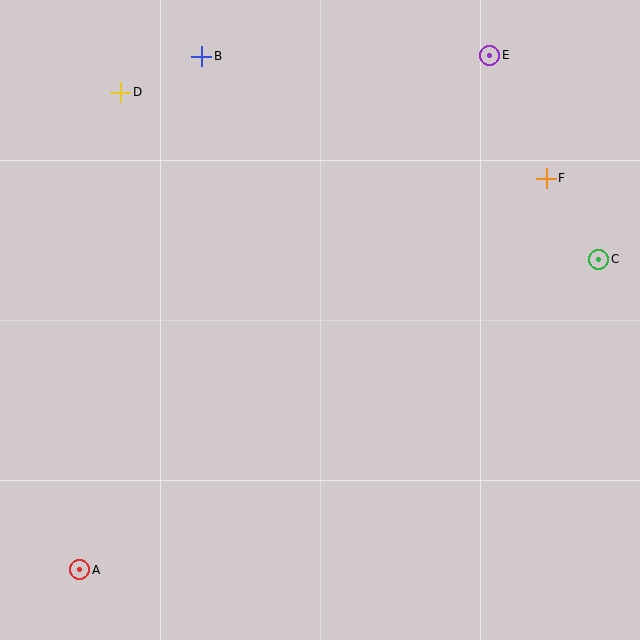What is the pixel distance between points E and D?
The distance between E and D is 371 pixels.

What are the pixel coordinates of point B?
Point B is at (202, 56).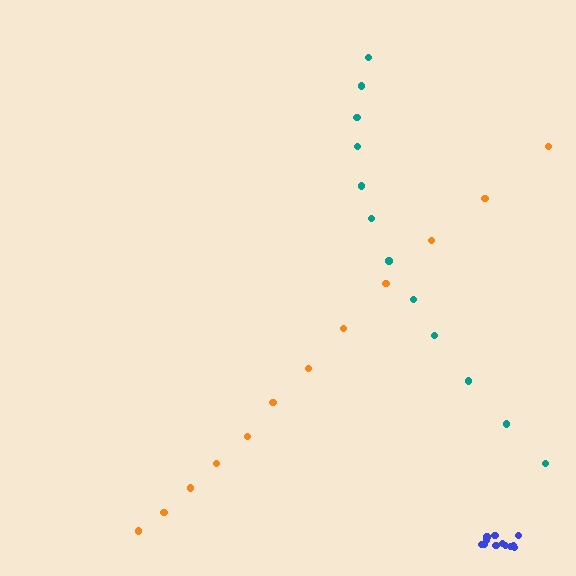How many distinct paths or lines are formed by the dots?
There are 3 distinct paths.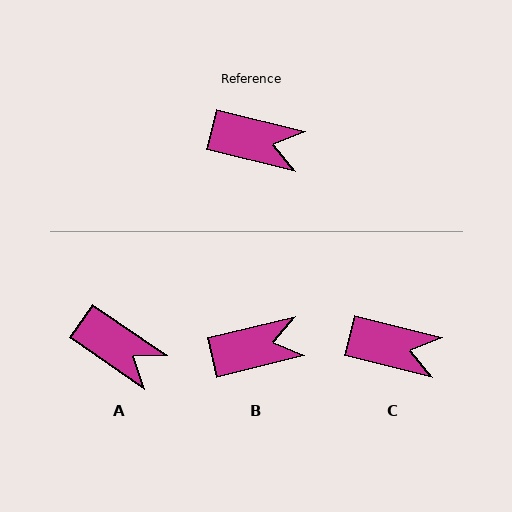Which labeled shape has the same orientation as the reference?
C.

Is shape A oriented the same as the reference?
No, it is off by about 21 degrees.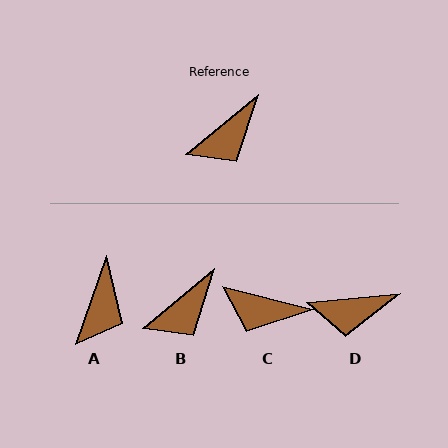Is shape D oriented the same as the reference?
No, it is off by about 34 degrees.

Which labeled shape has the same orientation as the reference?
B.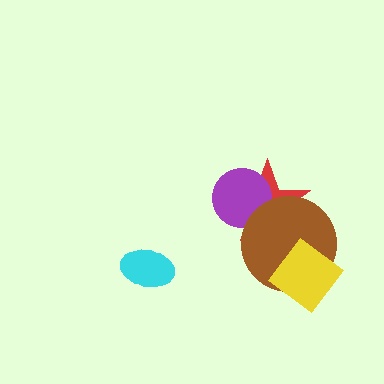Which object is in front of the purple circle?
The brown circle is in front of the purple circle.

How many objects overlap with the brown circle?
3 objects overlap with the brown circle.